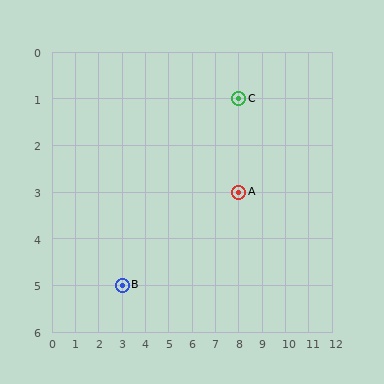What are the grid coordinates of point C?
Point C is at grid coordinates (8, 1).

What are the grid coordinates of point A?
Point A is at grid coordinates (8, 3).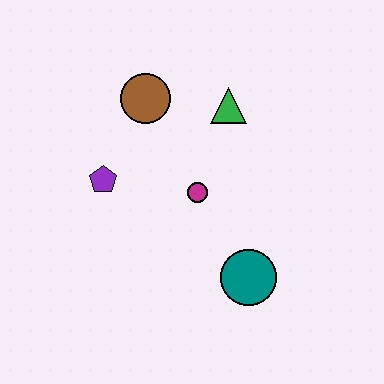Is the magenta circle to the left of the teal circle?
Yes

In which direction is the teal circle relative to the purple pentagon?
The teal circle is to the right of the purple pentagon.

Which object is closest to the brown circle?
The green triangle is closest to the brown circle.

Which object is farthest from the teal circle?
The brown circle is farthest from the teal circle.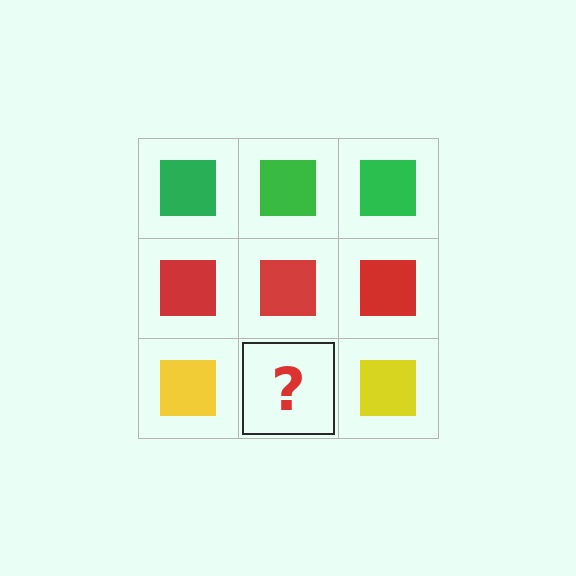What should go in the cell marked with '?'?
The missing cell should contain a yellow square.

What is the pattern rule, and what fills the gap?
The rule is that each row has a consistent color. The gap should be filled with a yellow square.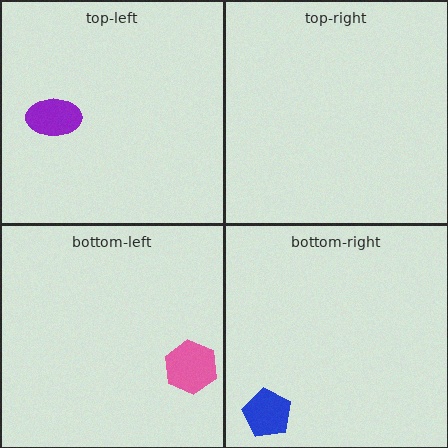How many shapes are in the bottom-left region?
1.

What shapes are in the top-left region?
The purple ellipse.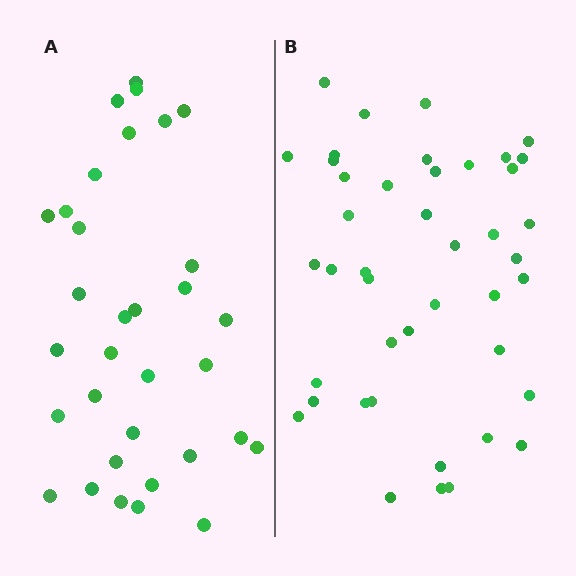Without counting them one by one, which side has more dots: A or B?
Region B (the right region) has more dots.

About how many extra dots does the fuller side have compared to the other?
Region B has roughly 10 or so more dots than region A.